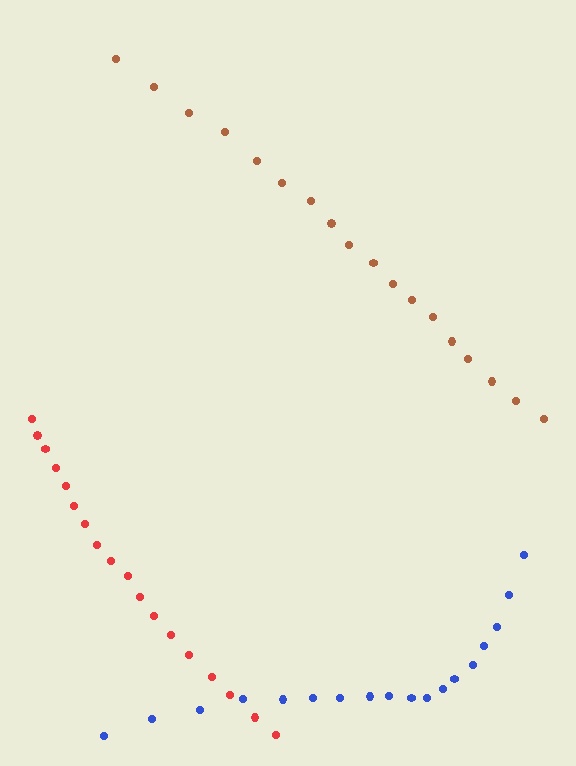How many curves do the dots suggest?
There are 3 distinct paths.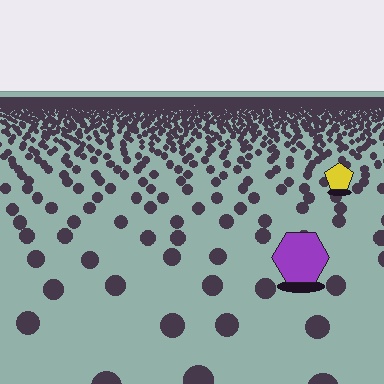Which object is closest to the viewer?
The purple hexagon is closest. The texture marks near it are larger and more spread out.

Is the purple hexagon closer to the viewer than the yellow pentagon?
Yes. The purple hexagon is closer — you can tell from the texture gradient: the ground texture is coarser near it.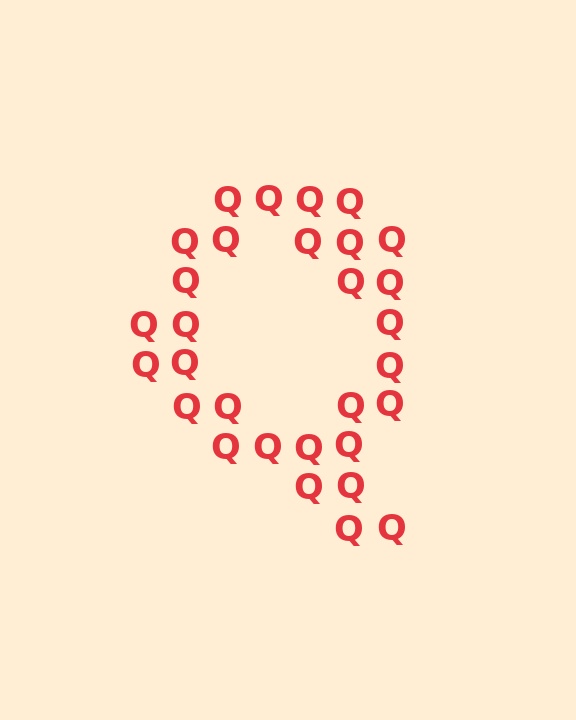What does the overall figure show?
The overall figure shows the letter Q.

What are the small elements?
The small elements are letter Q's.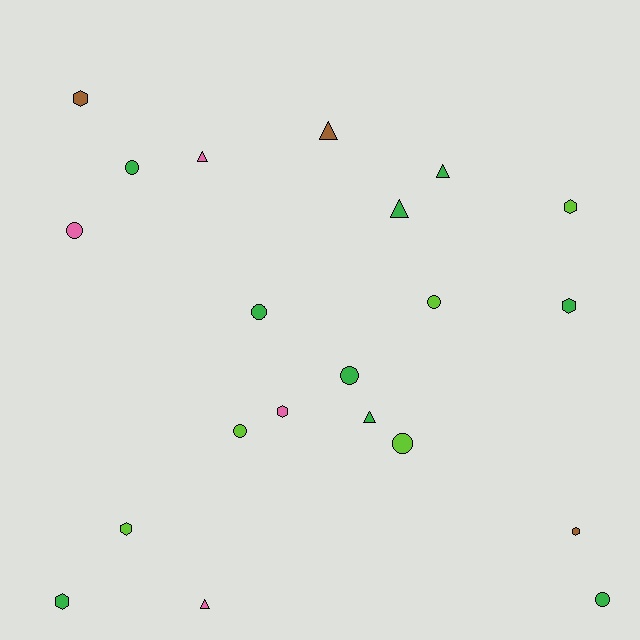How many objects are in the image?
There are 21 objects.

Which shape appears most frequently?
Circle, with 8 objects.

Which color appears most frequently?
Green, with 9 objects.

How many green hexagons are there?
There are 2 green hexagons.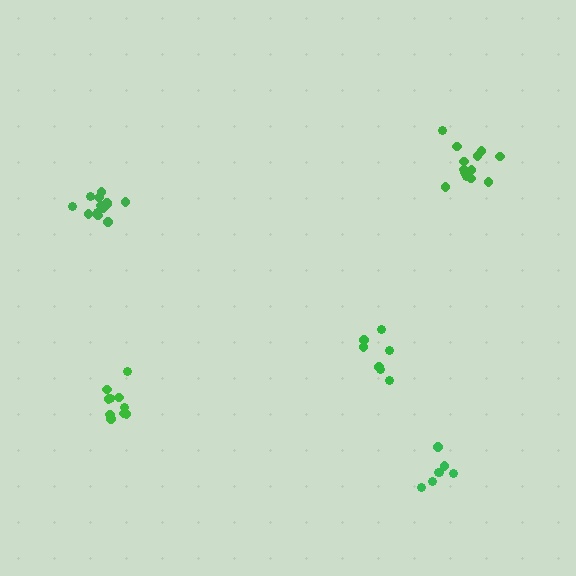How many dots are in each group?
Group 1: 13 dots, Group 2: 7 dots, Group 3: 10 dots, Group 4: 7 dots, Group 5: 13 dots (50 total).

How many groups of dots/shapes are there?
There are 5 groups.